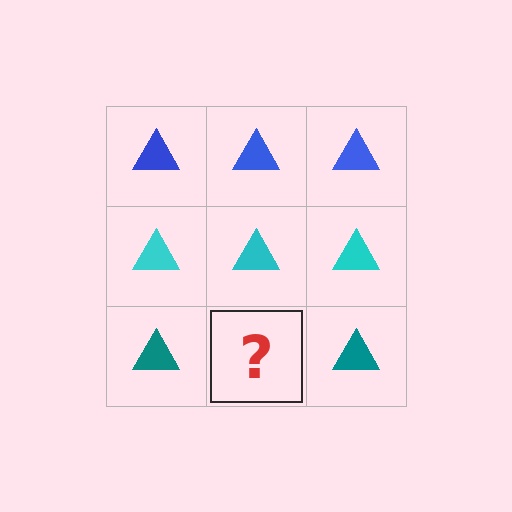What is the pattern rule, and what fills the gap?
The rule is that each row has a consistent color. The gap should be filled with a teal triangle.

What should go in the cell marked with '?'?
The missing cell should contain a teal triangle.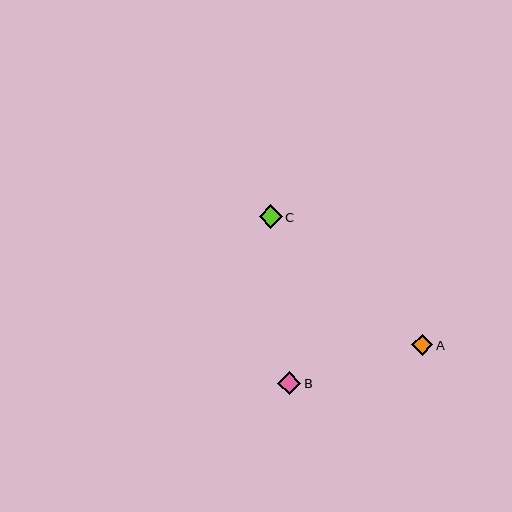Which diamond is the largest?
Diamond C is the largest with a size of approximately 23 pixels.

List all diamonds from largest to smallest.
From largest to smallest: C, B, A.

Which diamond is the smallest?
Diamond A is the smallest with a size of approximately 21 pixels.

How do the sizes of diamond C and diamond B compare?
Diamond C and diamond B are approximately the same size.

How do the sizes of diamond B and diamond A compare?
Diamond B and diamond A are approximately the same size.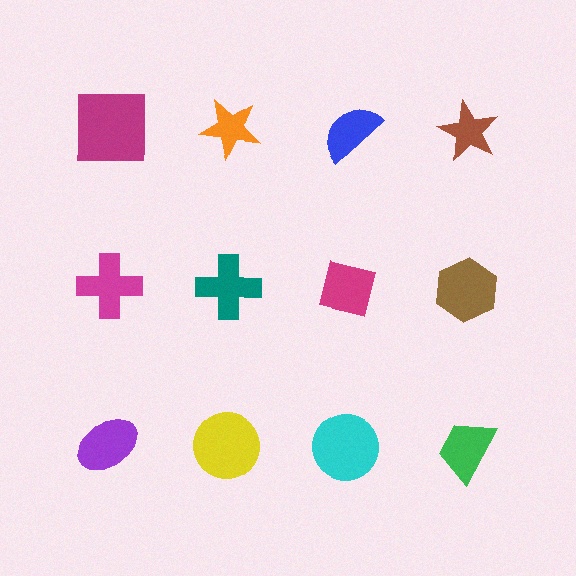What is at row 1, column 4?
A brown star.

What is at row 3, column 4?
A green trapezoid.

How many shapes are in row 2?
4 shapes.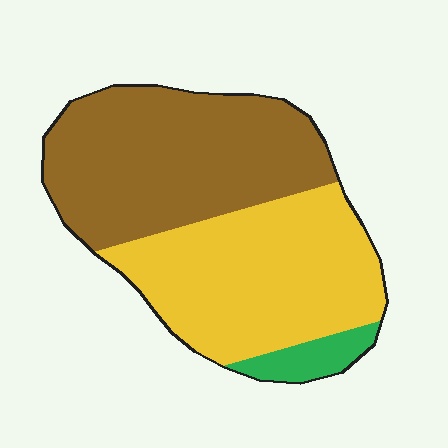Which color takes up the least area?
Green, at roughly 5%.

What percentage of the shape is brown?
Brown takes up about one half (1/2) of the shape.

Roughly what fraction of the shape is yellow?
Yellow covers roughly 45% of the shape.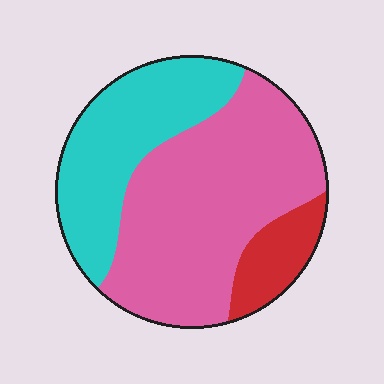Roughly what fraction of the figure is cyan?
Cyan covers around 30% of the figure.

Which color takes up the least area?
Red, at roughly 10%.